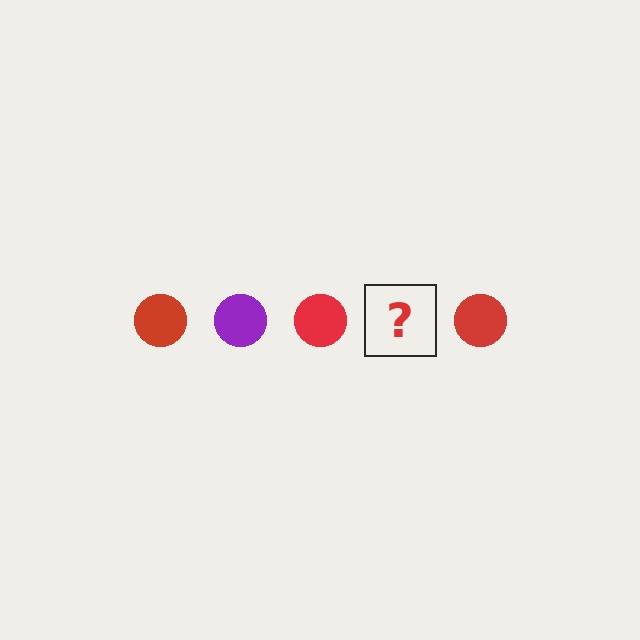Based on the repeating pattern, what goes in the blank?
The blank should be a purple circle.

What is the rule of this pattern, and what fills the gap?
The rule is that the pattern cycles through red, purple circles. The gap should be filled with a purple circle.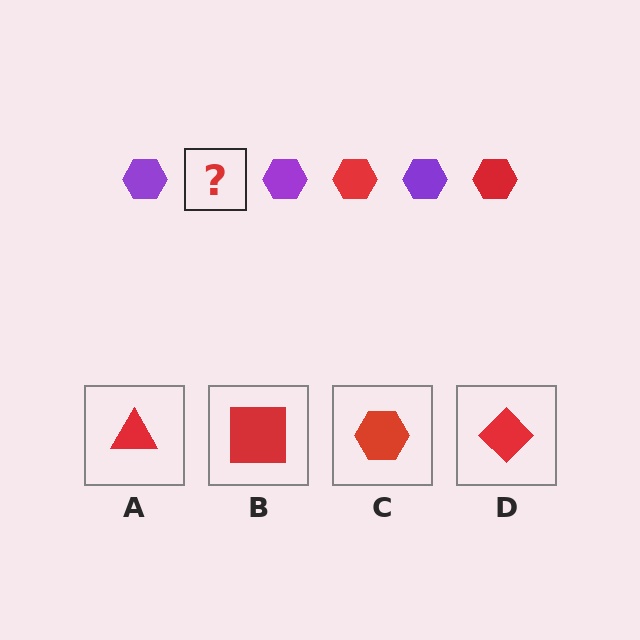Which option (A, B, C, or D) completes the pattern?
C.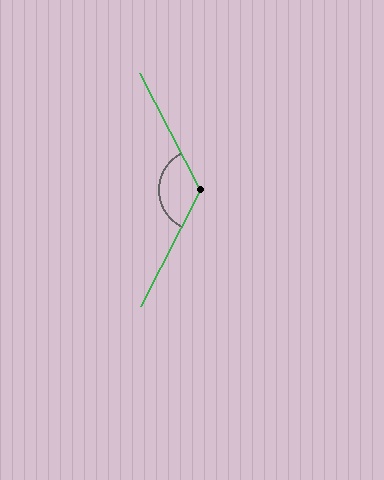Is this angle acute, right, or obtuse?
It is obtuse.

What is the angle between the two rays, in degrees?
Approximately 126 degrees.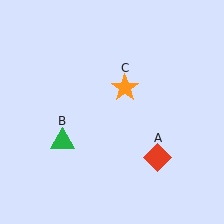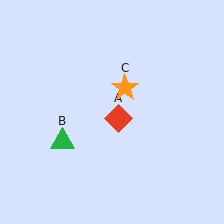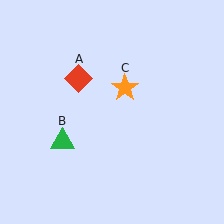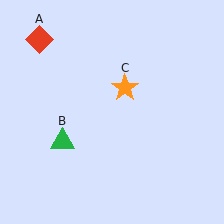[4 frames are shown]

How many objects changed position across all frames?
1 object changed position: red diamond (object A).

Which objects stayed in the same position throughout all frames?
Green triangle (object B) and orange star (object C) remained stationary.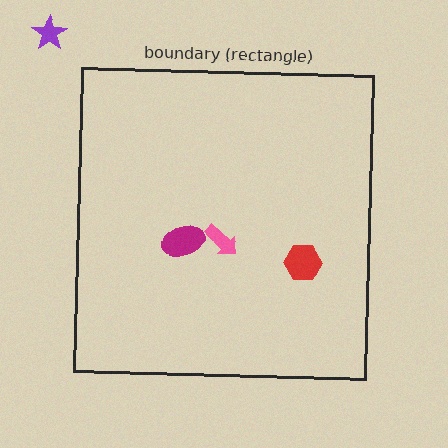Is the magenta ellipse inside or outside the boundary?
Inside.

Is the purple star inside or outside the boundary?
Outside.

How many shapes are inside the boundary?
3 inside, 1 outside.